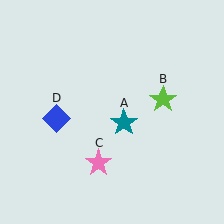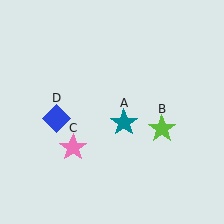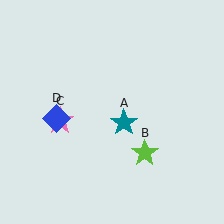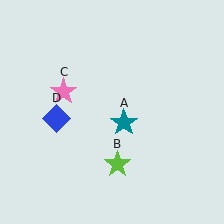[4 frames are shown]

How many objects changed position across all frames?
2 objects changed position: lime star (object B), pink star (object C).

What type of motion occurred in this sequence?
The lime star (object B), pink star (object C) rotated clockwise around the center of the scene.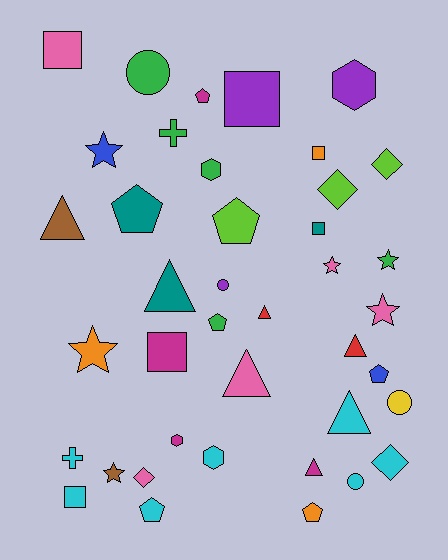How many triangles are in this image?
There are 7 triangles.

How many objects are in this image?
There are 40 objects.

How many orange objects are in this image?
There are 3 orange objects.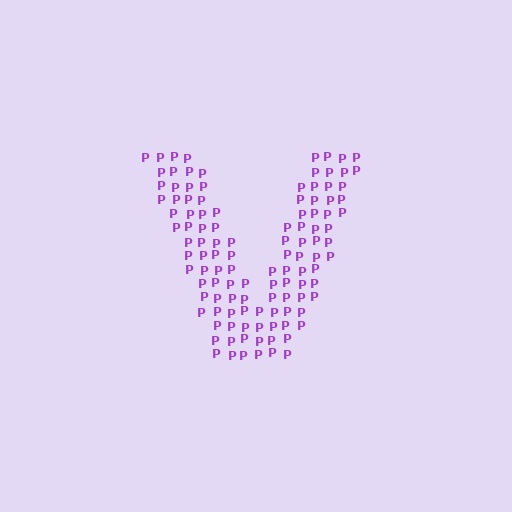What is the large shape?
The large shape is the letter V.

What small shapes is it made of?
It is made of small letter P's.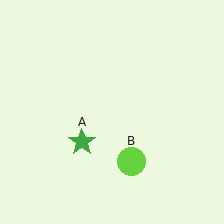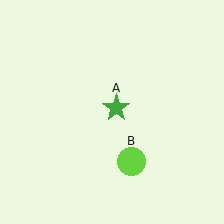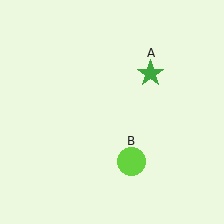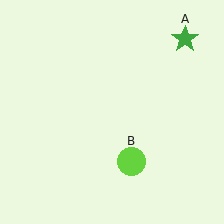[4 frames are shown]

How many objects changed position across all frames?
1 object changed position: green star (object A).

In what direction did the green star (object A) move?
The green star (object A) moved up and to the right.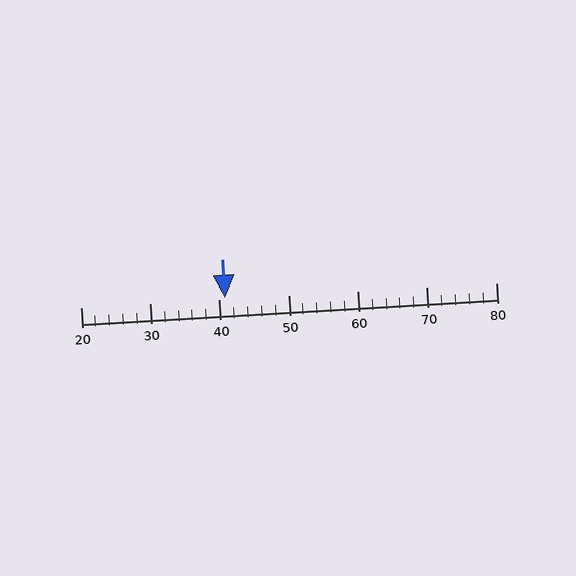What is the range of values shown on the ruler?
The ruler shows values from 20 to 80.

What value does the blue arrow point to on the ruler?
The blue arrow points to approximately 41.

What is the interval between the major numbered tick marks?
The major tick marks are spaced 10 units apart.